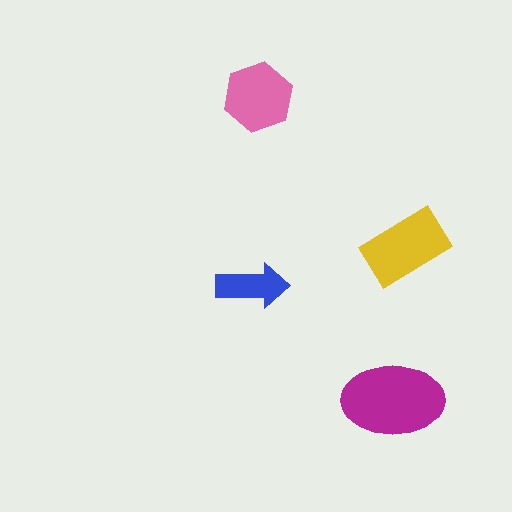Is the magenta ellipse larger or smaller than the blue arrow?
Larger.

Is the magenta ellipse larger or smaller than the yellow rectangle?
Larger.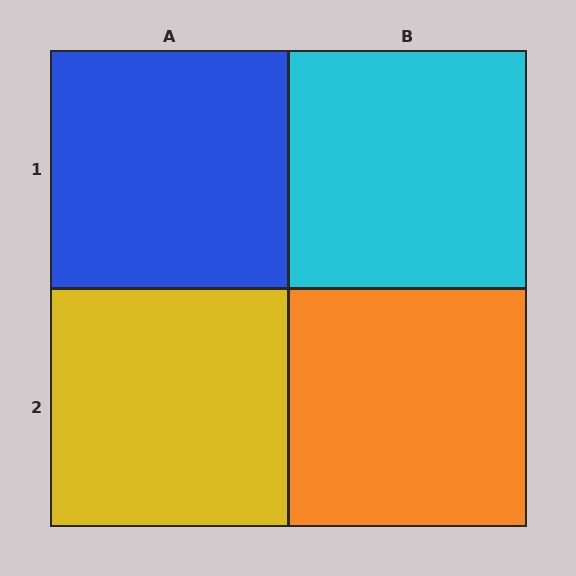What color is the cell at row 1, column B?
Cyan.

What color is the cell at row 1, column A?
Blue.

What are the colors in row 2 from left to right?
Yellow, orange.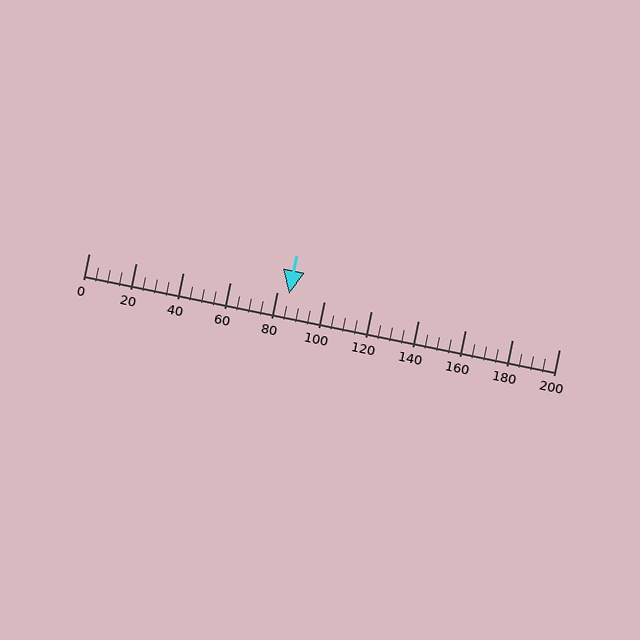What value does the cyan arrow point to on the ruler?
The cyan arrow points to approximately 85.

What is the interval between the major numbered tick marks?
The major tick marks are spaced 20 units apart.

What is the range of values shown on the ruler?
The ruler shows values from 0 to 200.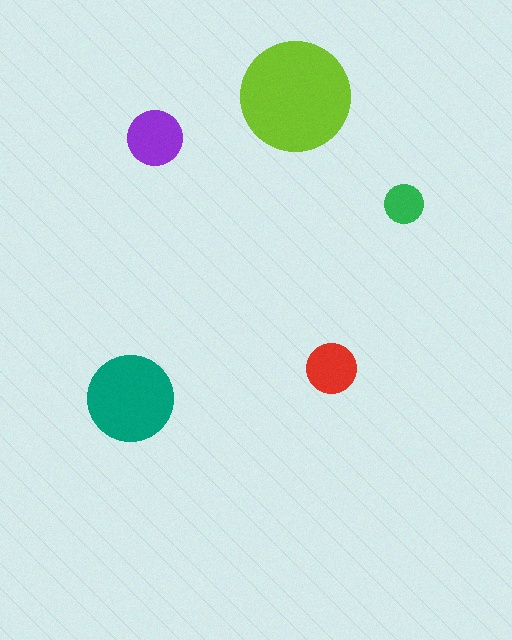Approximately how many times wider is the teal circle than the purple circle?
About 1.5 times wider.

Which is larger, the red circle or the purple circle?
The purple one.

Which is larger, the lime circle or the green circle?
The lime one.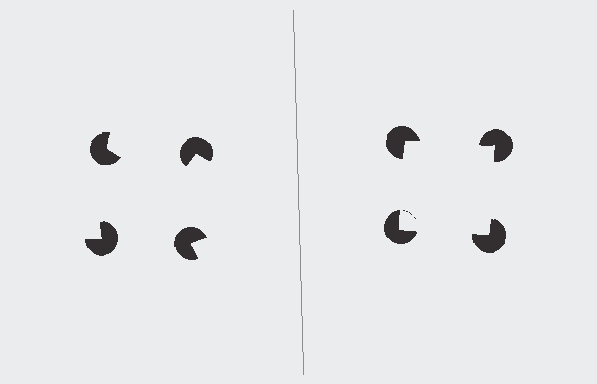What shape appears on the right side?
An illusory square.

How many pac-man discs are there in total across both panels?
8 — 4 on each side.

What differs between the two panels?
The pac-man discs are positioned identically on both sides; only the wedge orientations differ. On the right they align to a square; on the left they are misaligned.